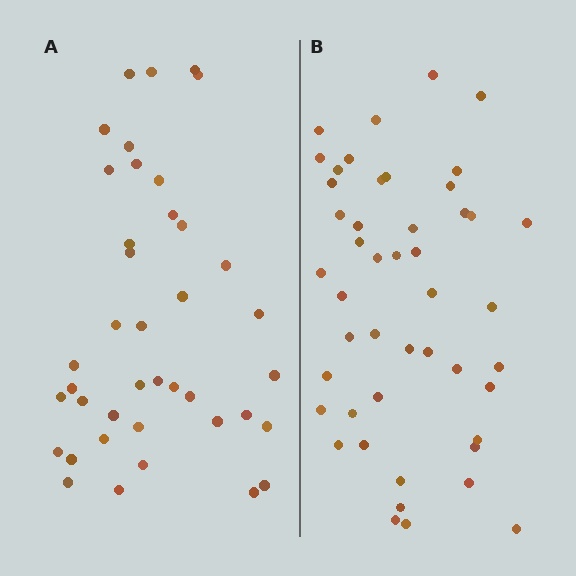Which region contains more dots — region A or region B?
Region B (the right region) has more dots.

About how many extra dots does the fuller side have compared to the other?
Region B has roughly 8 or so more dots than region A.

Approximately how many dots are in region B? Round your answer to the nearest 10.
About 50 dots. (The exact count is 47, which rounds to 50.)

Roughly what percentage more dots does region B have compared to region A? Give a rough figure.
About 20% more.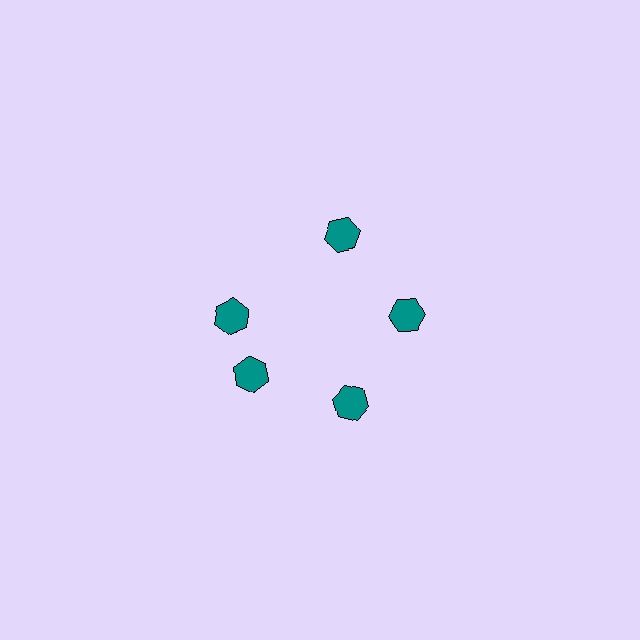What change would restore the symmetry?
The symmetry would be restored by rotating it back into even spacing with its neighbors so that all 5 hexagons sit at equal angles and equal distance from the center.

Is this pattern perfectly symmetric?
No. The 5 teal hexagons are arranged in a ring, but one element near the 10 o'clock position is rotated out of alignment along the ring, breaking the 5-fold rotational symmetry.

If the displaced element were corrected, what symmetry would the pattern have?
It would have 5-fold rotational symmetry — the pattern would map onto itself every 72 degrees.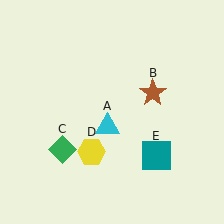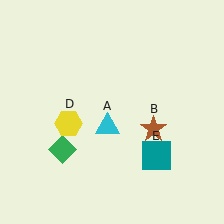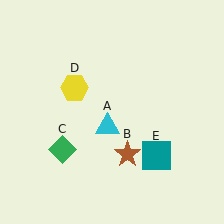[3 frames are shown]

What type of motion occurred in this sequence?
The brown star (object B), yellow hexagon (object D) rotated clockwise around the center of the scene.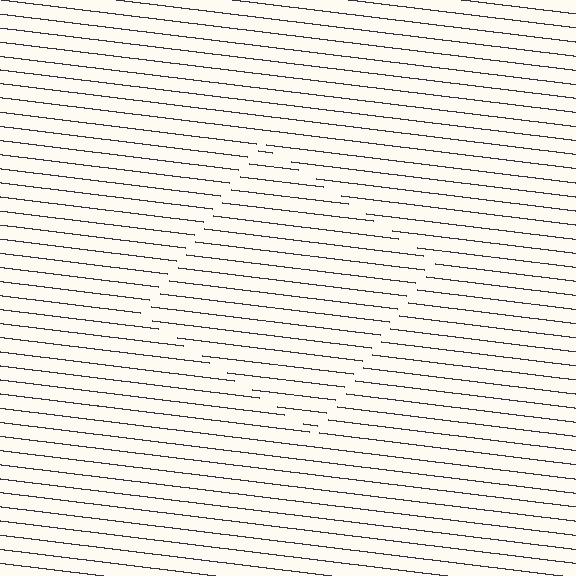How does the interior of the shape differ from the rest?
The interior of the shape contains the same grating, shifted by half a period — the contour is defined by the phase discontinuity where line-ends from the inner and outer gratings abut.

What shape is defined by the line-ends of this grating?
An illusory square. The interior of the shape contains the same grating, shifted by half a period — the contour is defined by the phase discontinuity where line-ends from the inner and outer gratings abut.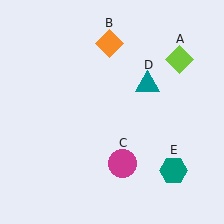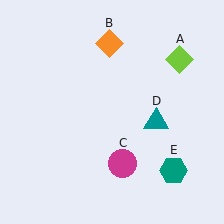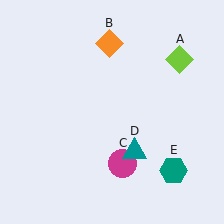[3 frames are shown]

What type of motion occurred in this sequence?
The teal triangle (object D) rotated clockwise around the center of the scene.